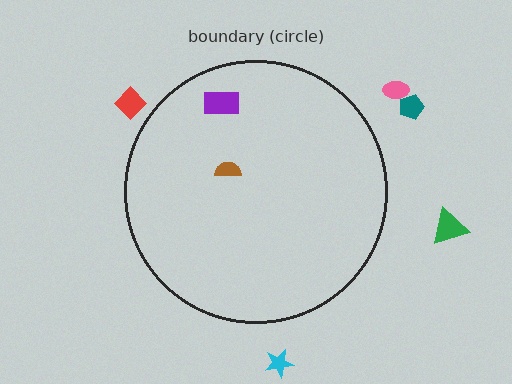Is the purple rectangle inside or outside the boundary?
Inside.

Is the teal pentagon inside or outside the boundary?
Outside.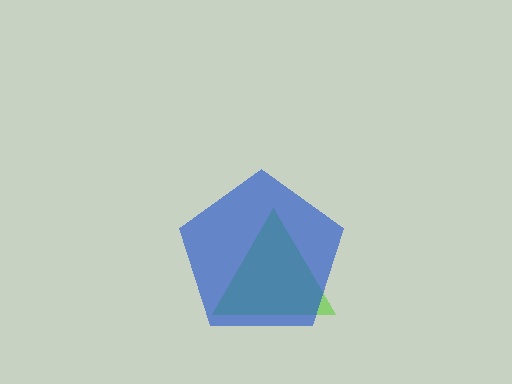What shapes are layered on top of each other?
The layered shapes are: a lime triangle, a blue pentagon.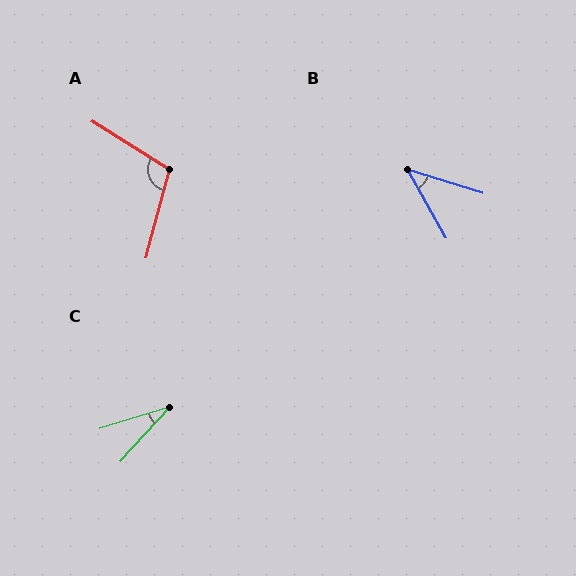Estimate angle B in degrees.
Approximately 43 degrees.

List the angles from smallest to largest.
C (31°), B (43°), A (107°).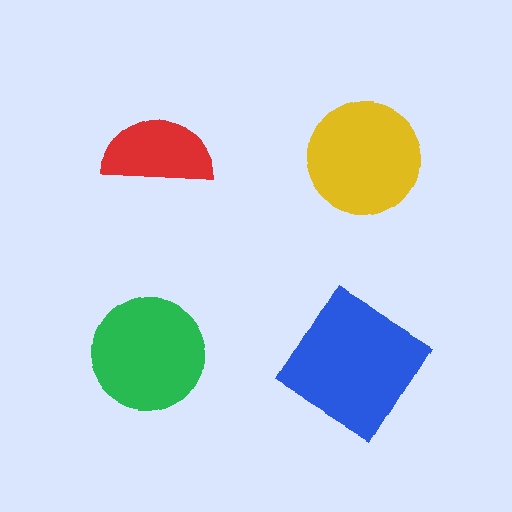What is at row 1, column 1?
A red semicircle.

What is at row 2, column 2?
A blue diamond.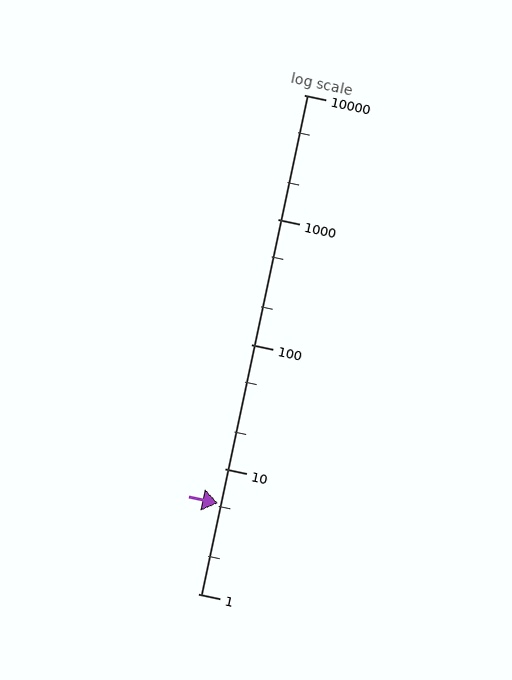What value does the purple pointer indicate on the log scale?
The pointer indicates approximately 5.3.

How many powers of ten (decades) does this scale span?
The scale spans 4 decades, from 1 to 10000.